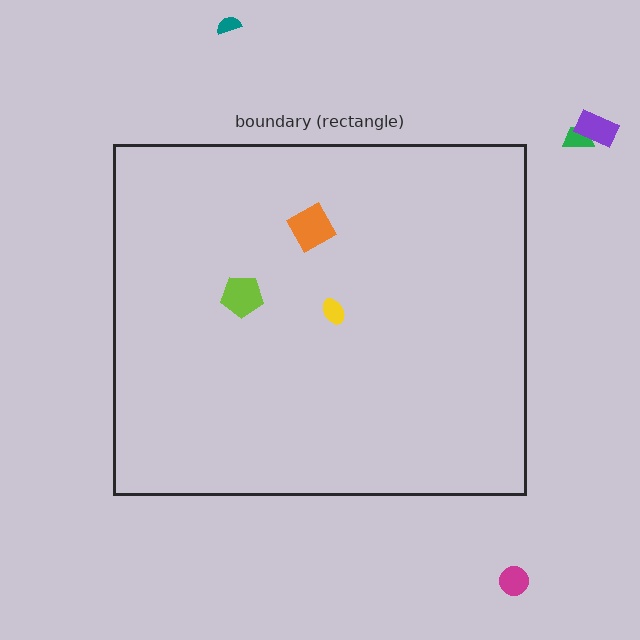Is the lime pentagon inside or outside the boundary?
Inside.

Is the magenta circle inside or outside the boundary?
Outside.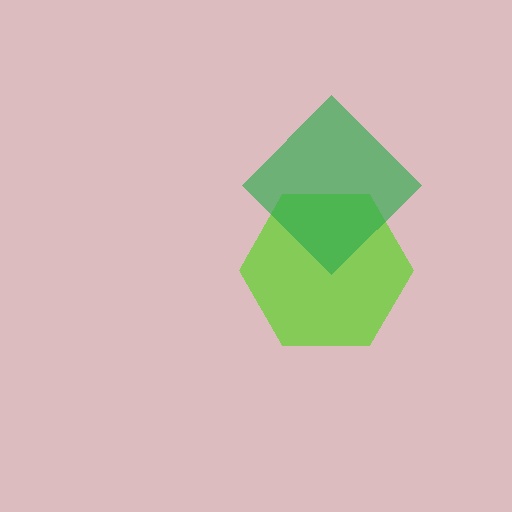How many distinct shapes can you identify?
There are 2 distinct shapes: a lime hexagon, a green diamond.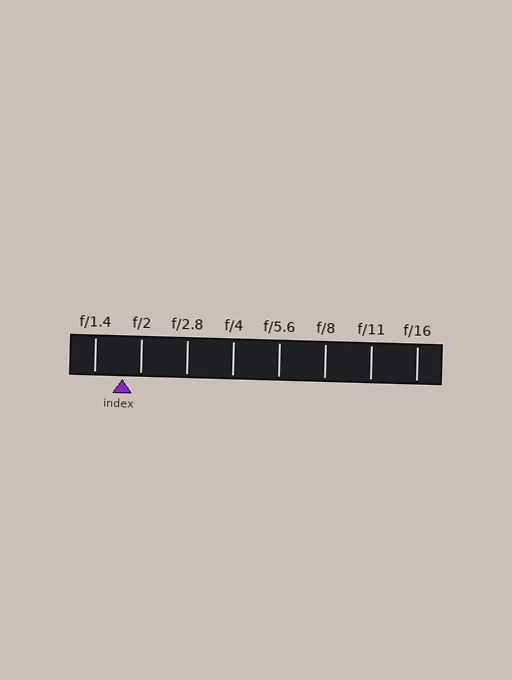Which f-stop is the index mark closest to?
The index mark is closest to f/2.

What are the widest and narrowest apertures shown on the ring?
The widest aperture shown is f/1.4 and the narrowest is f/16.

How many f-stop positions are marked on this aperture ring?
There are 8 f-stop positions marked.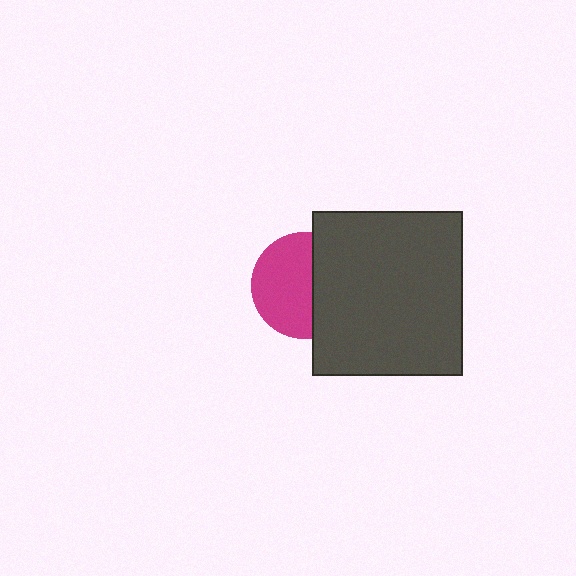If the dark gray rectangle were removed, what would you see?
You would see the complete magenta circle.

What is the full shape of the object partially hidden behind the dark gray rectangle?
The partially hidden object is a magenta circle.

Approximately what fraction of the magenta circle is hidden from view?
Roughly 42% of the magenta circle is hidden behind the dark gray rectangle.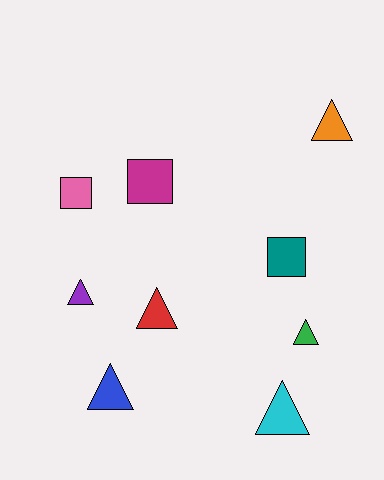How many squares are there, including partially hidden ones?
There are 3 squares.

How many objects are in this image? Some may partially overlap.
There are 9 objects.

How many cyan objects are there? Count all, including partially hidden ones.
There is 1 cyan object.